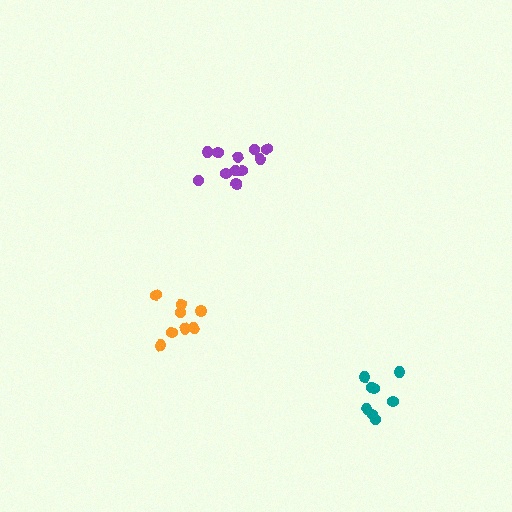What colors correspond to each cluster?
The clusters are colored: orange, purple, teal.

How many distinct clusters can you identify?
There are 3 distinct clusters.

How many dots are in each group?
Group 1: 8 dots, Group 2: 11 dots, Group 3: 8 dots (27 total).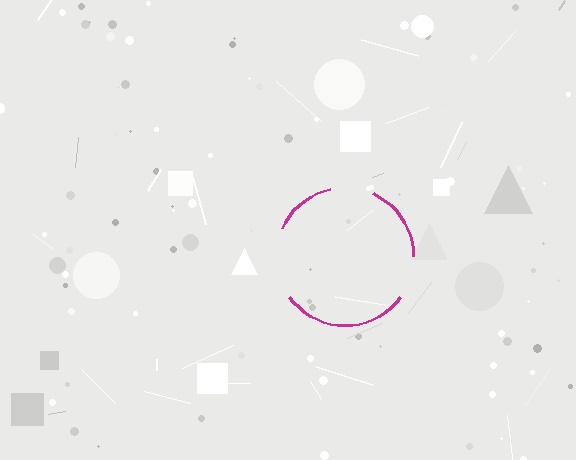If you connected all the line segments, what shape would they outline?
They would outline a circle.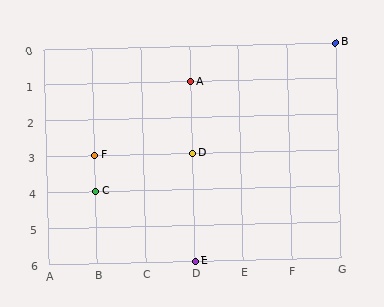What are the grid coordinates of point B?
Point B is at grid coordinates (G, 0).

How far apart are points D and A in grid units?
Points D and A are 2 rows apart.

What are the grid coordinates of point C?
Point C is at grid coordinates (B, 4).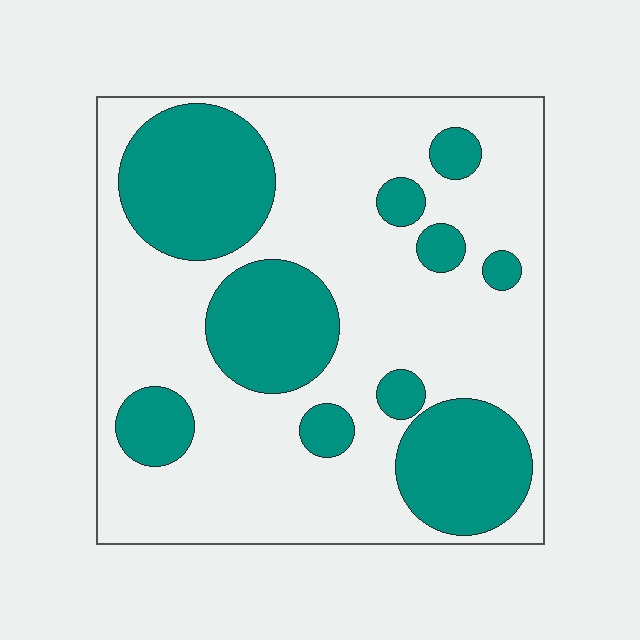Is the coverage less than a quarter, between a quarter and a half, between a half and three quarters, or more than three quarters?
Between a quarter and a half.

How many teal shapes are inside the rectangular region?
10.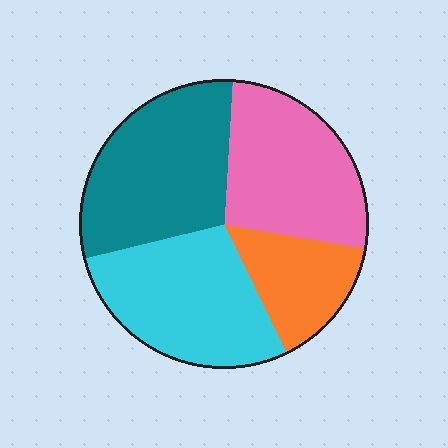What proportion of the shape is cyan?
Cyan takes up about one quarter (1/4) of the shape.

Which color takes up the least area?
Orange, at roughly 15%.